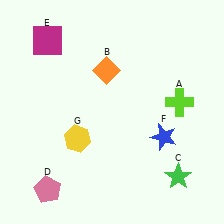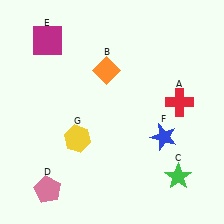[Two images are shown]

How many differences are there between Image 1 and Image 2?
There is 1 difference between the two images.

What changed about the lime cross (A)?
In Image 1, A is lime. In Image 2, it changed to red.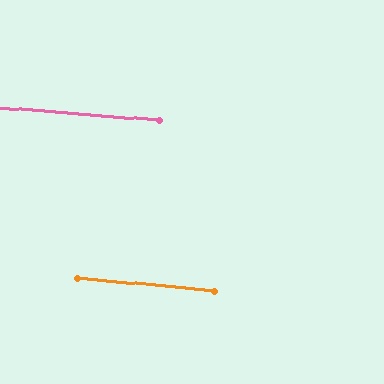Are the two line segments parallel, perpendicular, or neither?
Parallel — their directions differ by only 0.9°.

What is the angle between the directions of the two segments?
Approximately 1 degree.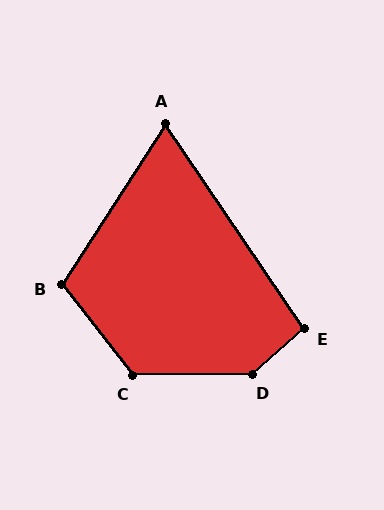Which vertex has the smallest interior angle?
A, at approximately 67 degrees.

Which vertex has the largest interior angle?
D, at approximately 138 degrees.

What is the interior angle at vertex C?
Approximately 128 degrees (obtuse).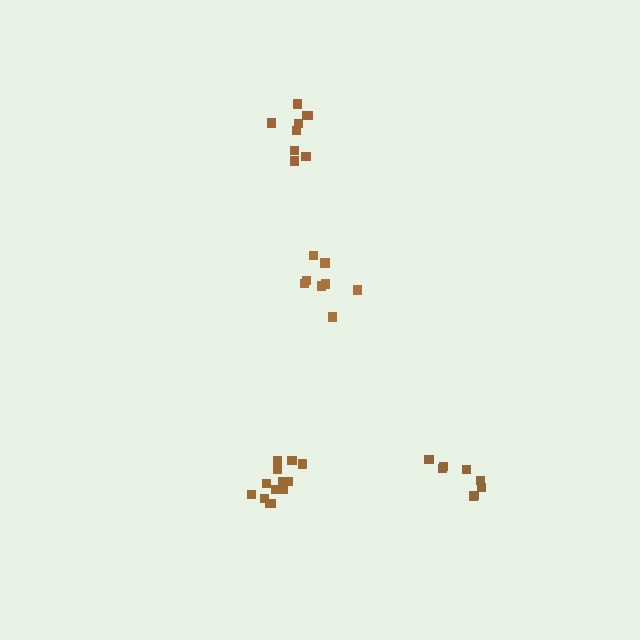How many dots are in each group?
Group 1: 8 dots, Group 2: 8 dots, Group 3: 13 dots, Group 4: 9 dots (38 total).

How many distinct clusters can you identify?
There are 4 distinct clusters.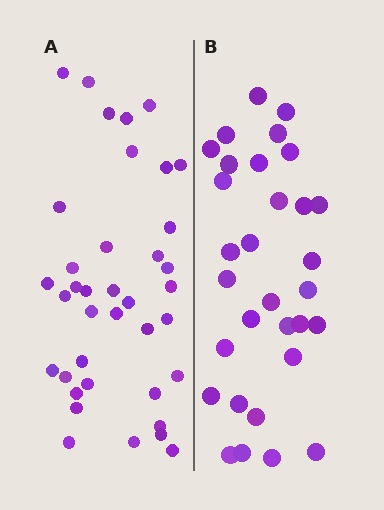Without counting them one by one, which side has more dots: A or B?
Region A (the left region) has more dots.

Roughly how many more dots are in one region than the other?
Region A has roughly 8 or so more dots than region B.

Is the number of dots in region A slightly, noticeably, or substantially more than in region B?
Region A has only slightly more — the two regions are fairly close. The ratio is roughly 1.2 to 1.